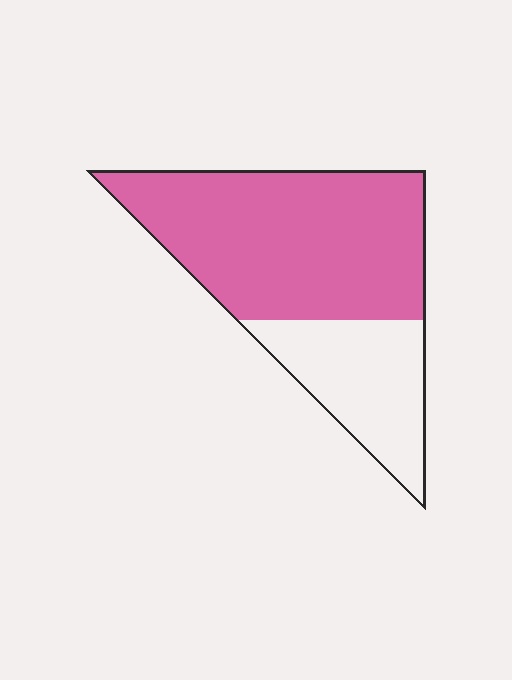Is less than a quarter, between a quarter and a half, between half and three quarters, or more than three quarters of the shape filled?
Between half and three quarters.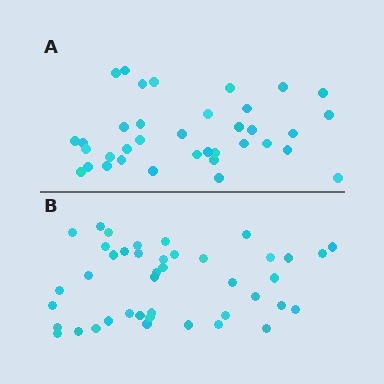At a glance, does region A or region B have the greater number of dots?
Region B (the bottom region) has more dots.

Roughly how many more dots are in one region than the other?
Region B has about 6 more dots than region A.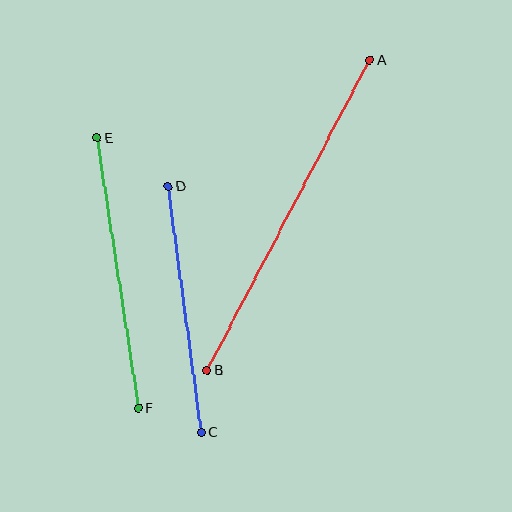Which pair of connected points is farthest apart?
Points A and B are farthest apart.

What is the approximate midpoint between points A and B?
The midpoint is at approximately (288, 215) pixels.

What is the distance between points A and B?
The distance is approximately 350 pixels.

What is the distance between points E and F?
The distance is approximately 273 pixels.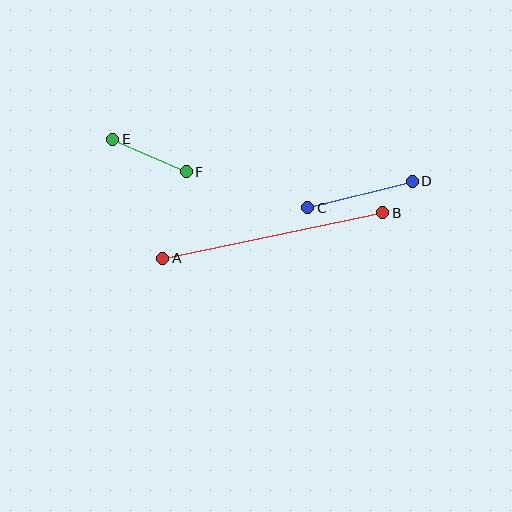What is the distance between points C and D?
The distance is approximately 108 pixels.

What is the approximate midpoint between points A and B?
The midpoint is at approximately (273, 236) pixels.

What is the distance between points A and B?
The distance is approximately 224 pixels.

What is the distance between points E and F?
The distance is approximately 80 pixels.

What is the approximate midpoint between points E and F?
The midpoint is at approximately (149, 155) pixels.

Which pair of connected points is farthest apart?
Points A and B are farthest apart.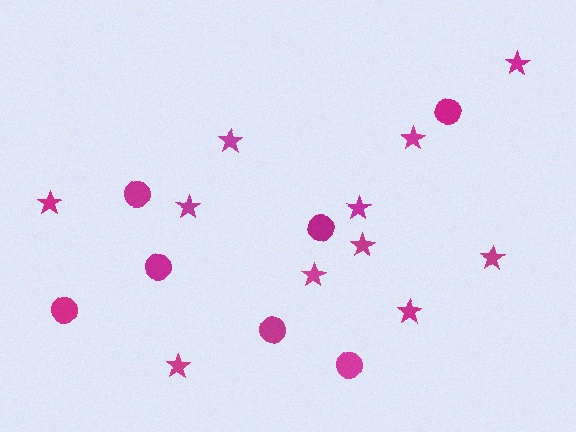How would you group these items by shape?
There are 2 groups: one group of circles (7) and one group of stars (11).